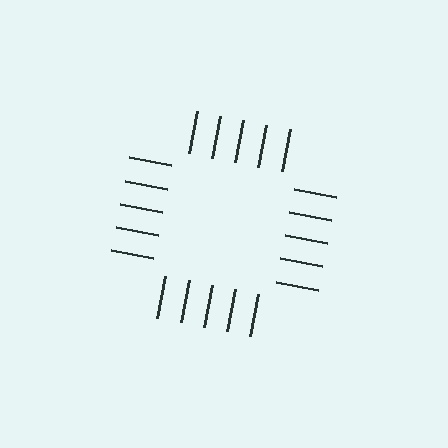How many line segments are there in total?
20 — 5 along each of the 4 edges.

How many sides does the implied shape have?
4 sides — the line-ends trace a square.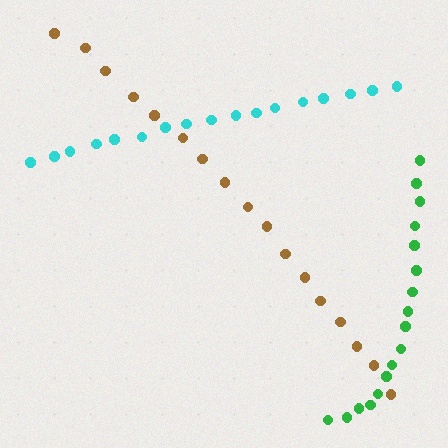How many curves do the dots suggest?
There are 3 distinct paths.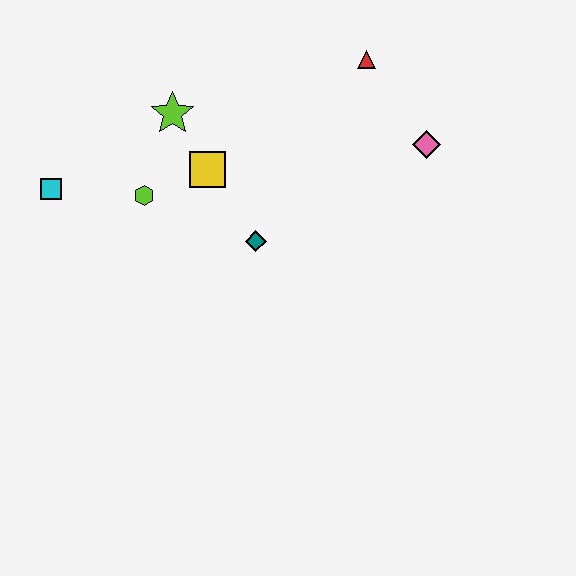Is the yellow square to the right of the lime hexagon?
Yes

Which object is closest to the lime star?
The yellow square is closest to the lime star.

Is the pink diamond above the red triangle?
No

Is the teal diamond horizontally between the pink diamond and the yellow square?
Yes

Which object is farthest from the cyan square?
The pink diamond is farthest from the cyan square.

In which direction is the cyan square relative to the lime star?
The cyan square is to the left of the lime star.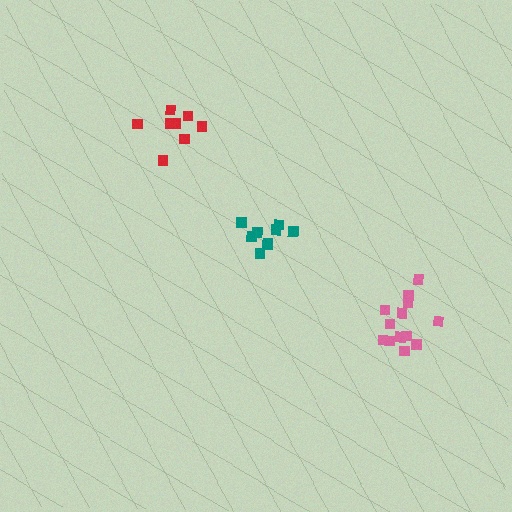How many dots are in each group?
Group 1: 8 dots, Group 2: 9 dots, Group 3: 13 dots (30 total).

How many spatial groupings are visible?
There are 3 spatial groupings.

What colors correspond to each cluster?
The clusters are colored: red, teal, pink.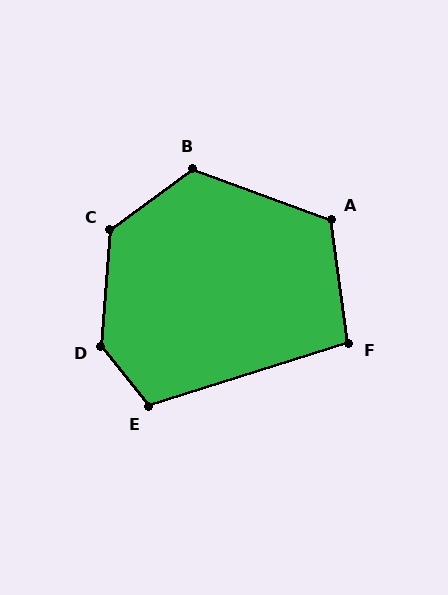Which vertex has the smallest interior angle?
F, at approximately 100 degrees.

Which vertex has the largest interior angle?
D, at approximately 137 degrees.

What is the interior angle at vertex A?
Approximately 118 degrees (obtuse).